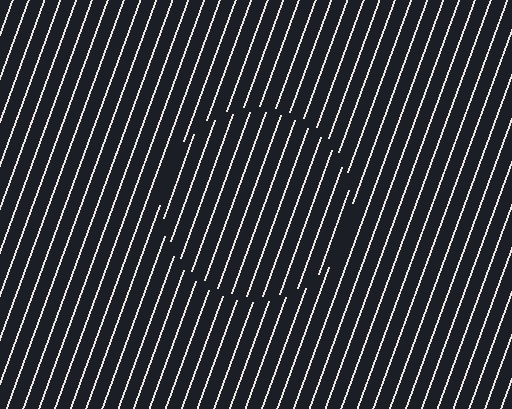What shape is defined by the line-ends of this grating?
An illusory circle. The interior of the shape contains the same grating, shifted by half a period — the contour is defined by the phase discontinuity where line-ends from the inner and outer gratings abut.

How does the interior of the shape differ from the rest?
The interior of the shape contains the same grating, shifted by half a period — the contour is defined by the phase discontinuity where line-ends from the inner and outer gratings abut.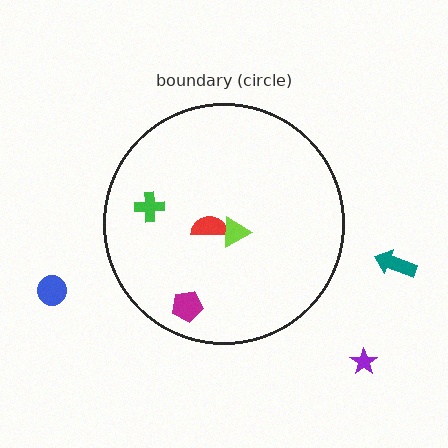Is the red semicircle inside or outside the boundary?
Inside.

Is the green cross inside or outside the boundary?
Inside.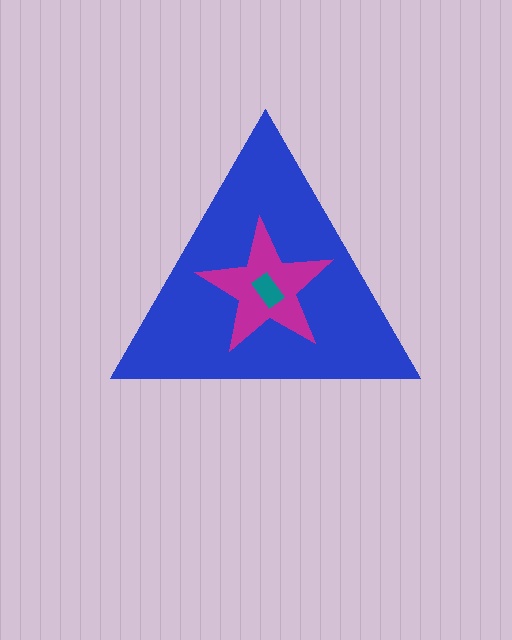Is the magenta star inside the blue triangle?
Yes.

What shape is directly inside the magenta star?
The teal rectangle.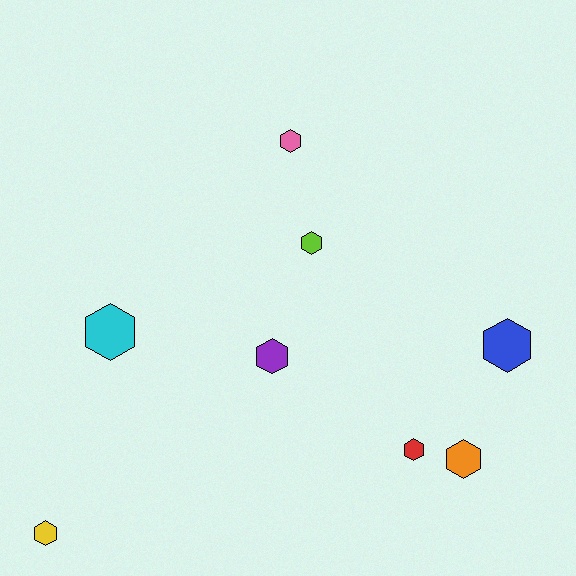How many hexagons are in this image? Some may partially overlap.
There are 8 hexagons.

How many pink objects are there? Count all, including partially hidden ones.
There is 1 pink object.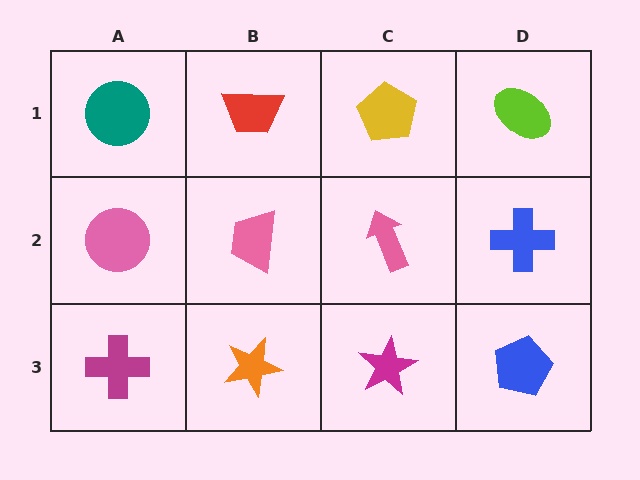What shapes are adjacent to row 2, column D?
A lime ellipse (row 1, column D), a blue pentagon (row 3, column D), a pink arrow (row 2, column C).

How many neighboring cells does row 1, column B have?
3.